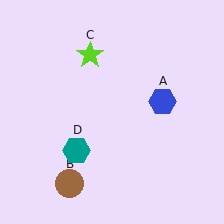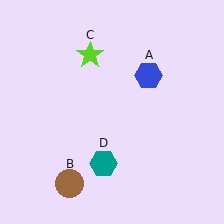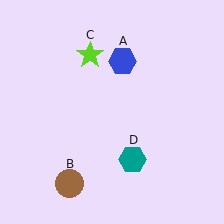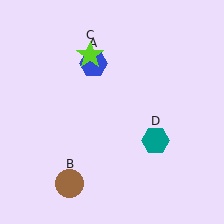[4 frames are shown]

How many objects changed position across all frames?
2 objects changed position: blue hexagon (object A), teal hexagon (object D).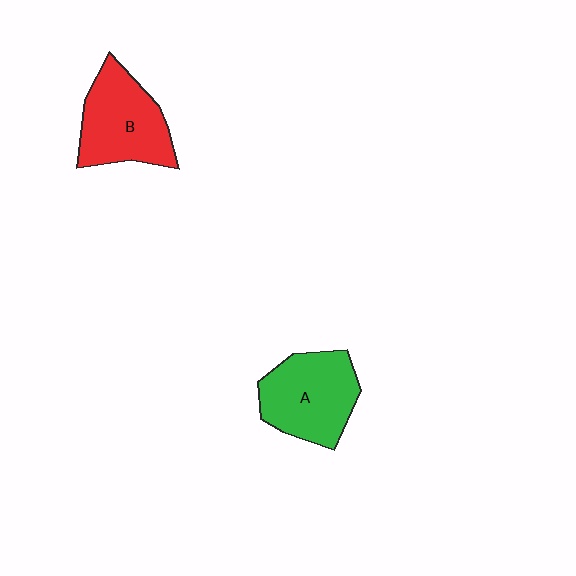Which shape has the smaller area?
Shape B (red).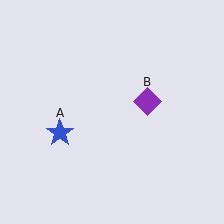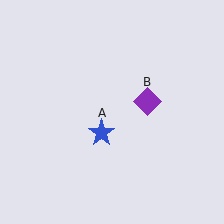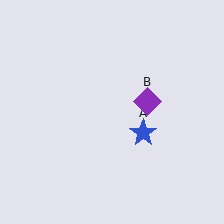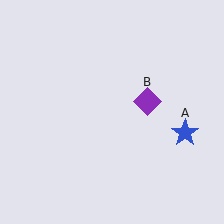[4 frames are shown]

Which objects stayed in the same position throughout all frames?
Purple diamond (object B) remained stationary.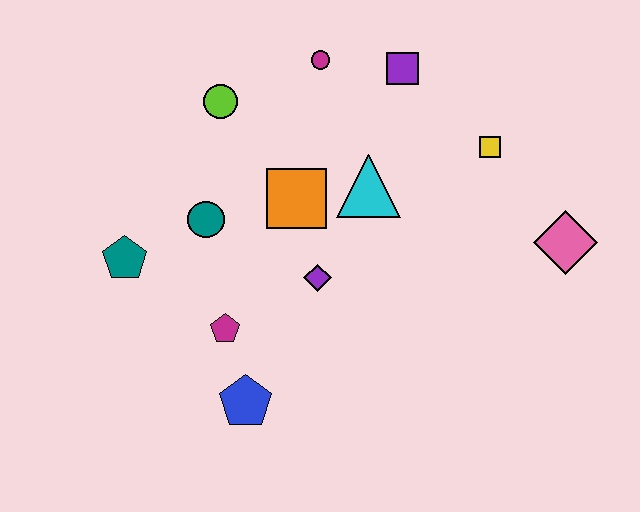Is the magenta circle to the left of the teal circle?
No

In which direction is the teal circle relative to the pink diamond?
The teal circle is to the left of the pink diamond.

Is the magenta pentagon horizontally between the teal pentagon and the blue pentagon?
Yes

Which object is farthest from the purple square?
The blue pentagon is farthest from the purple square.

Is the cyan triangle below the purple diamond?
No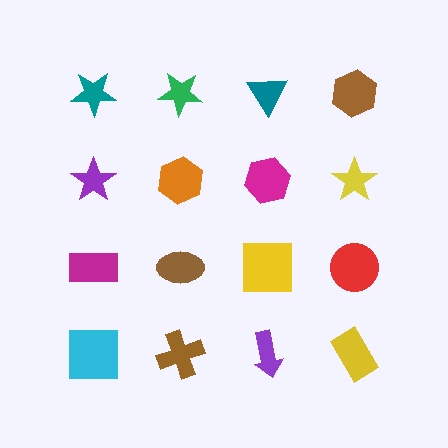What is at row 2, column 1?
A purple star.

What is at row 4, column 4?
A yellow rectangle.